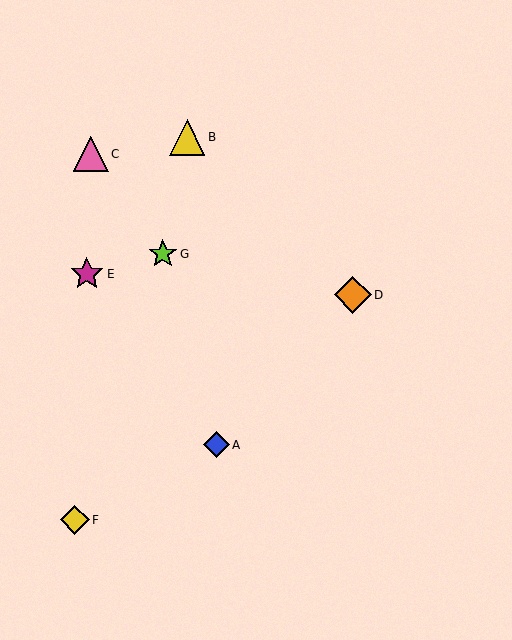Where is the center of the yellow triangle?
The center of the yellow triangle is at (187, 137).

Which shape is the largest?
The orange diamond (labeled D) is the largest.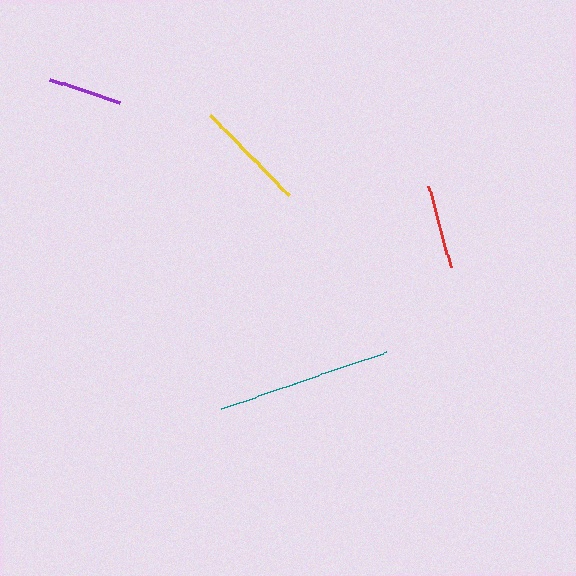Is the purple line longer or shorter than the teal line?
The teal line is longer than the purple line.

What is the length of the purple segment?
The purple segment is approximately 74 pixels long.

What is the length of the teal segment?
The teal segment is approximately 175 pixels long.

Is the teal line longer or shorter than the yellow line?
The teal line is longer than the yellow line.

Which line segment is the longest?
The teal line is the longest at approximately 175 pixels.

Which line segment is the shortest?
The purple line is the shortest at approximately 74 pixels.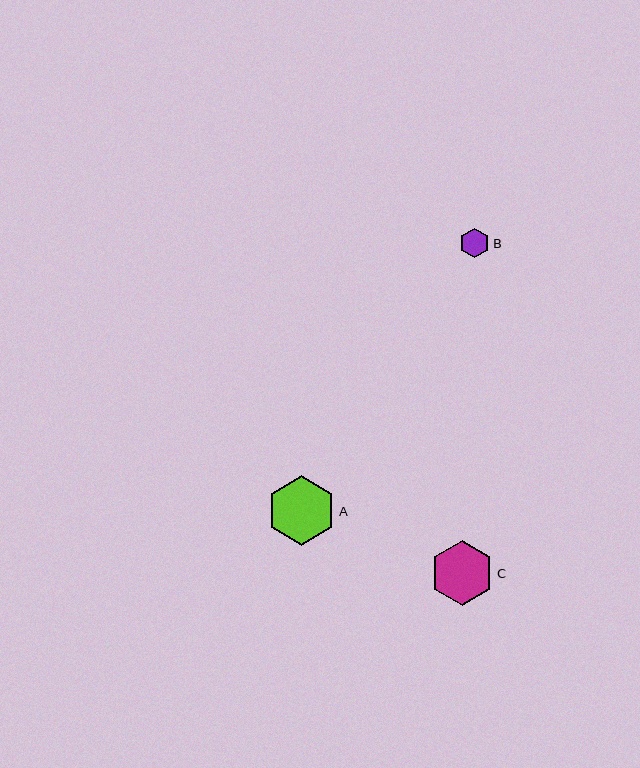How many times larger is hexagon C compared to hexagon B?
Hexagon C is approximately 2.2 times the size of hexagon B.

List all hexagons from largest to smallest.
From largest to smallest: A, C, B.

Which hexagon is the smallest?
Hexagon B is the smallest with a size of approximately 30 pixels.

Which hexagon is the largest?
Hexagon A is the largest with a size of approximately 70 pixels.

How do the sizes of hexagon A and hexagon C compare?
Hexagon A and hexagon C are approximately the same size.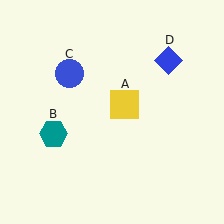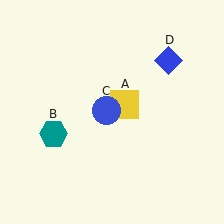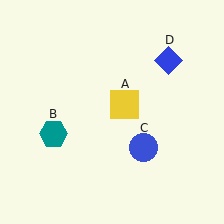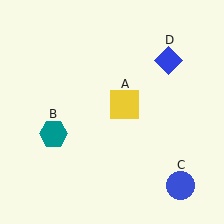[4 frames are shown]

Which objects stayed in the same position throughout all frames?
Yellow square (object A) and teal hexagon (object B) and blue diamond (object D) remained stationary.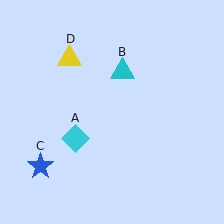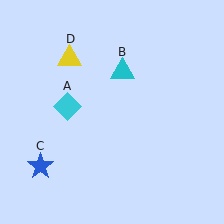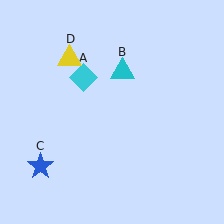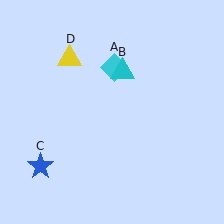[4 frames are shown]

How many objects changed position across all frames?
1 object changed position: cyan diamond (object A).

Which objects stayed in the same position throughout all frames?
Cyan triangle (object B) and blue star (object C) and yellow triangle (object D) remained stationary.